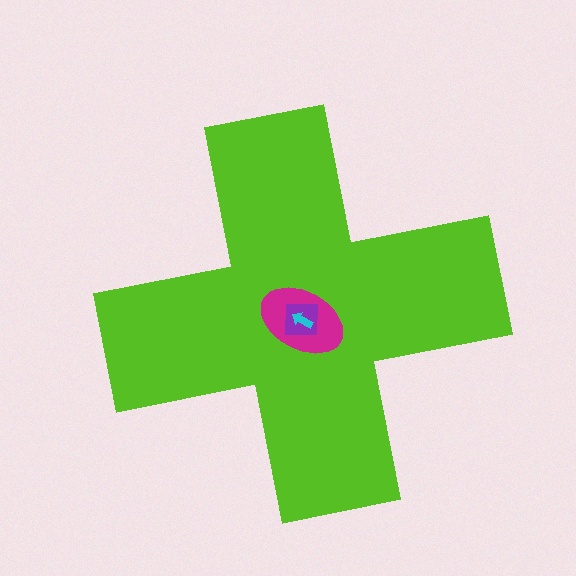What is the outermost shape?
The lime cross.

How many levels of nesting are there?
4.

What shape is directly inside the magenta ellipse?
The purple square.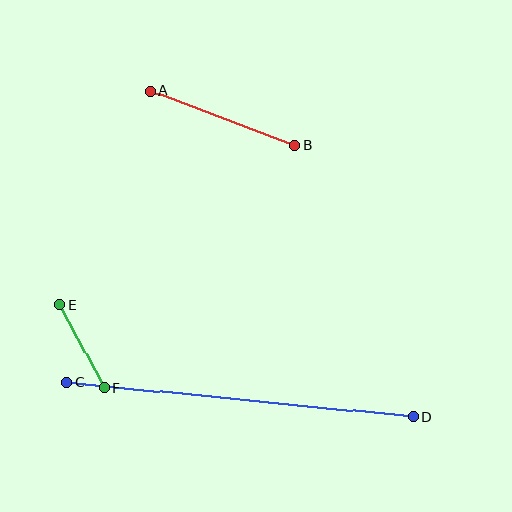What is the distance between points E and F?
The distance is approximately 94 pixels.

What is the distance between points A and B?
The distance is approximately 155 pixels.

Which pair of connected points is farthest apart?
Points C and D are farthest apart.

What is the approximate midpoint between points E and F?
The midpoint is at approximately (82, 346) pixels.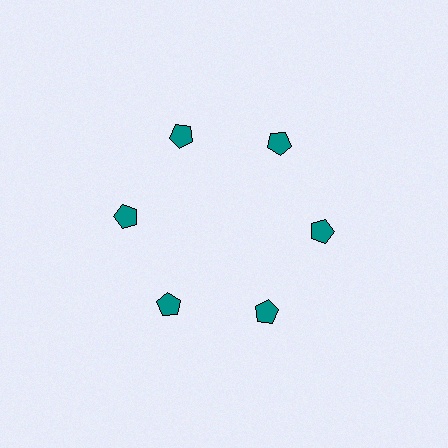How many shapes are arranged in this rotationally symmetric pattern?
There are 6 shapes, arranged in 6 groups of 1.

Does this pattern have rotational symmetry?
Yes, this pattern has 6-fold rotational symmetry. It looks the same after rotating 60 degrees around the center.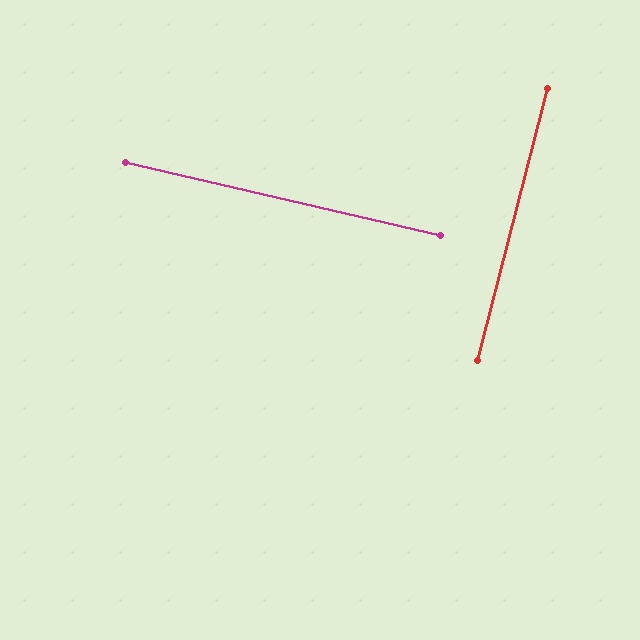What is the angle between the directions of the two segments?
Approximately 89 degrees.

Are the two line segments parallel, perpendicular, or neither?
Perpendicular — they meet at approximately 89°.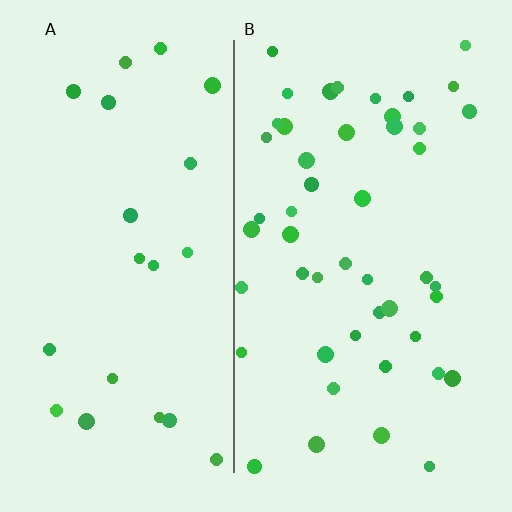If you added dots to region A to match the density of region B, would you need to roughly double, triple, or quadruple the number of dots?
Approximately double.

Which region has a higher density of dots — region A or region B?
B (the right).